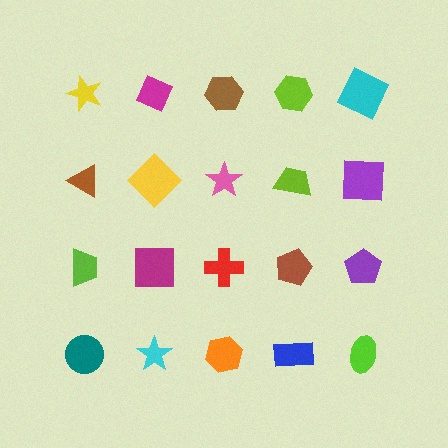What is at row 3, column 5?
A purple pentagon.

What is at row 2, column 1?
A brown triangle.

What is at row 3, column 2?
A magenta square.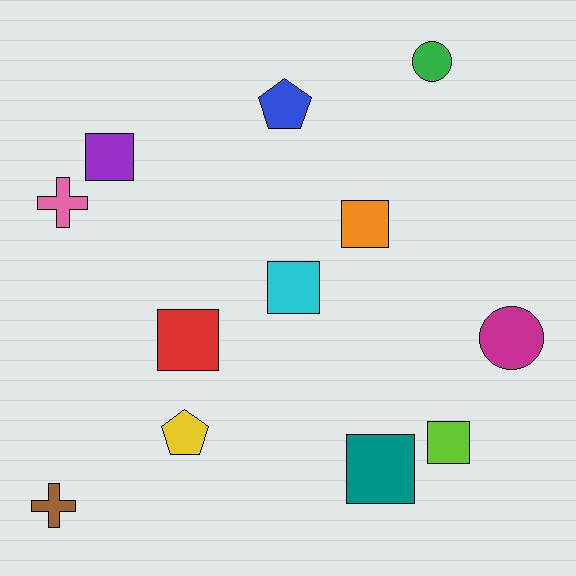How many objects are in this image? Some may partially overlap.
There are 12 objects.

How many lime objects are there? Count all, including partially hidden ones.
There is 1 lime object.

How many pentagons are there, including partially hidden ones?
There are 2 pentagons.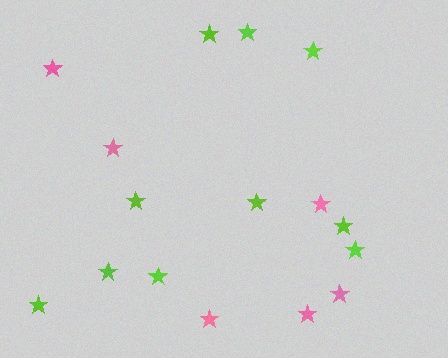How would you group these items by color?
There are 2 groups: one group of lime stars (10) and one group of pink stars (6).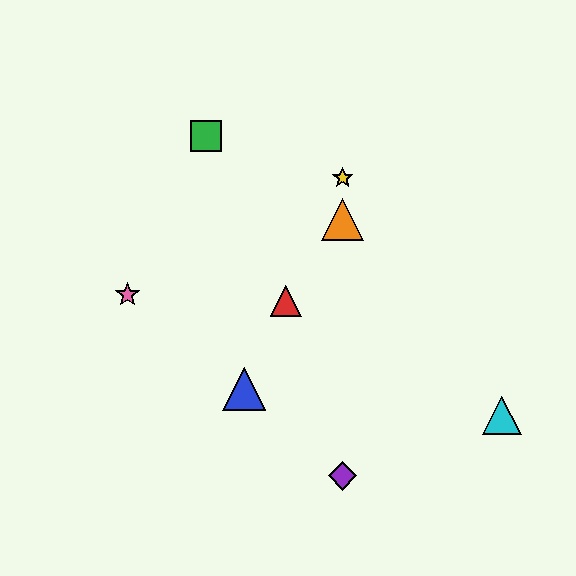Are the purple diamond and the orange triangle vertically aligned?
Yes, both are at x≈343.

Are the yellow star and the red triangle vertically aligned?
No, the yellow star is at x≈343 and the red triangle is at x≈286.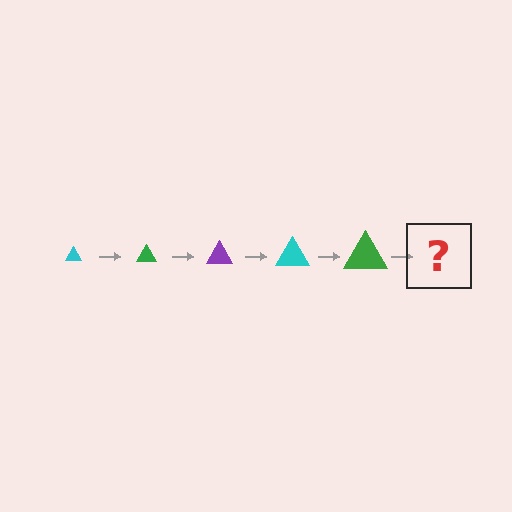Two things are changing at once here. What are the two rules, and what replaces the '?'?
The two rules are that the triangle grows larger each step and the color cycles through cyan, green, and purple. The '?' should be a purple triangle, larger than the previous one.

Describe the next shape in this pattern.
It should be a purple triangle, larger than the previous one.